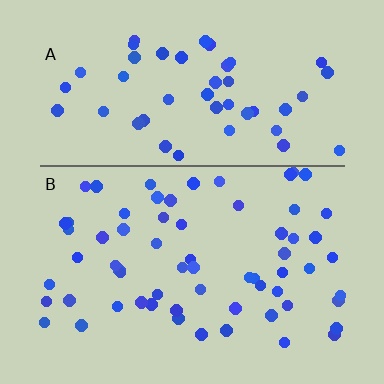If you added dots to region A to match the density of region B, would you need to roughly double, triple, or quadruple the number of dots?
Approximately double.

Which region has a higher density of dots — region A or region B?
B (the bottom).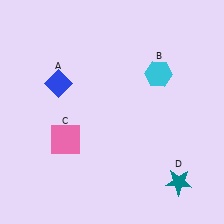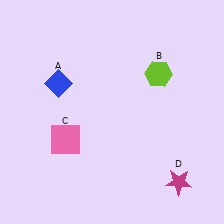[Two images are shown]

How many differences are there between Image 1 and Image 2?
There are 2 differences between the two images.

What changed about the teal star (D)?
In Image 1, D is teal. In Image 2, it changed to magenta.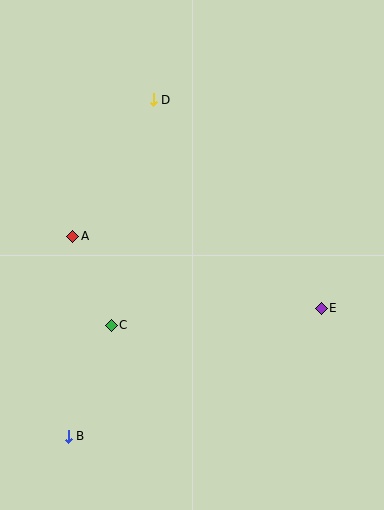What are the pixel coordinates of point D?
Point D is at (153, 100).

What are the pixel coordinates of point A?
Point A is at (73, 236).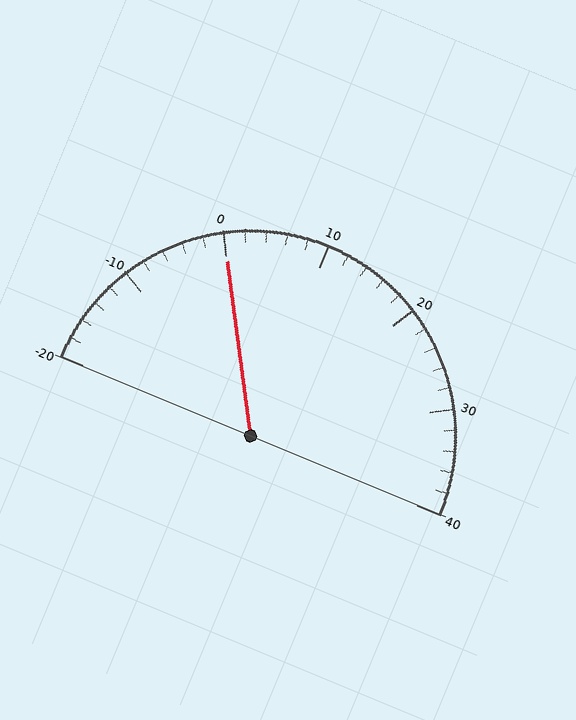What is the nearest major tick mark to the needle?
The nearest major tick mark is 0.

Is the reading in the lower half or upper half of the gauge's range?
The reading is in the lower half of the range (-20 to 40).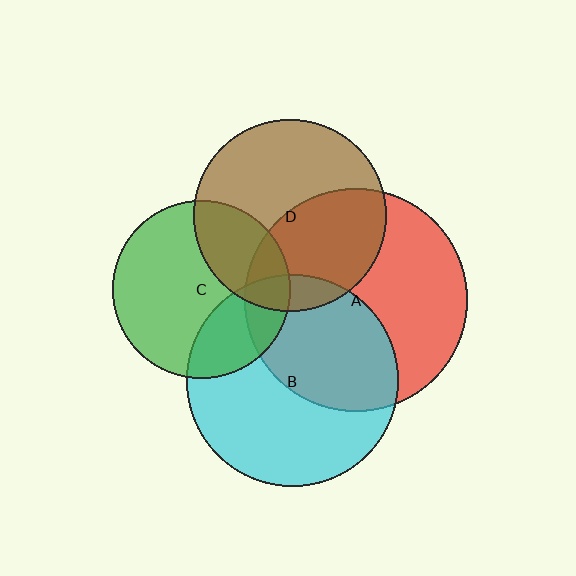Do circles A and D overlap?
Yes.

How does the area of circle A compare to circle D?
Approximately 1.3 times.